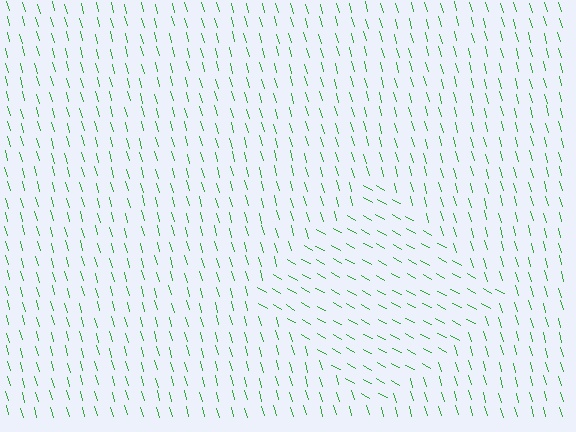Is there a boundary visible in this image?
Yes, there is a texture boundary formed by a change in line orientation.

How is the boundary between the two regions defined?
The boundary is defined purely by a change in line orientation (approximately 45 degrees difference). All lines are the same color and thickness.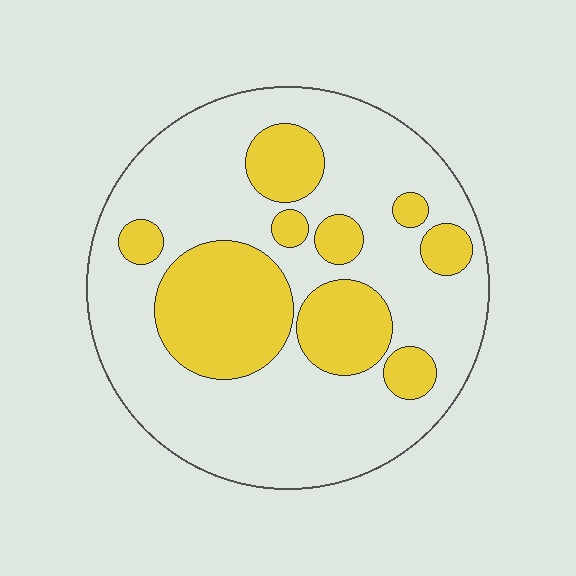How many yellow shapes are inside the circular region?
9.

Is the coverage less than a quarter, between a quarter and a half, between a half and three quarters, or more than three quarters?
Between a quarter and a half.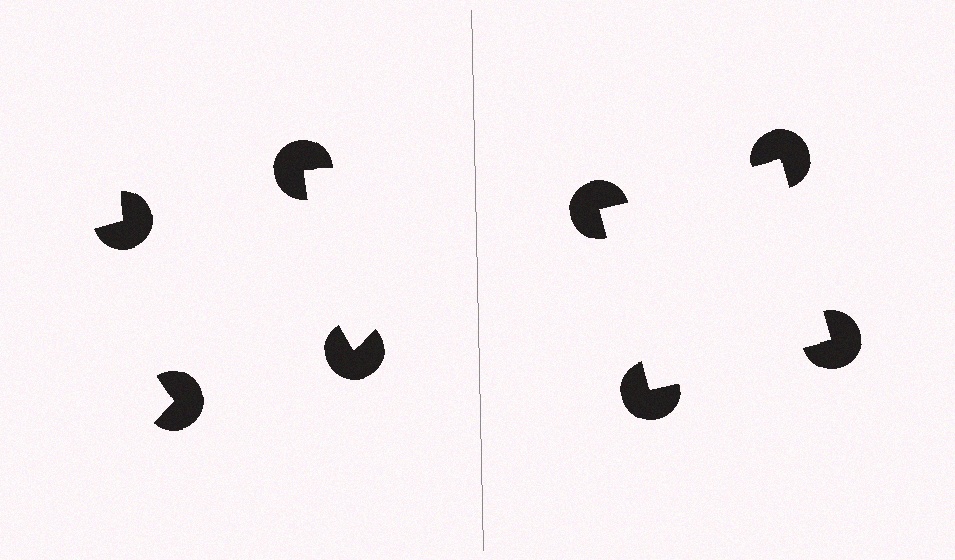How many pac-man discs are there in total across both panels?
8 — 4 on each side.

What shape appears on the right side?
An illusory square.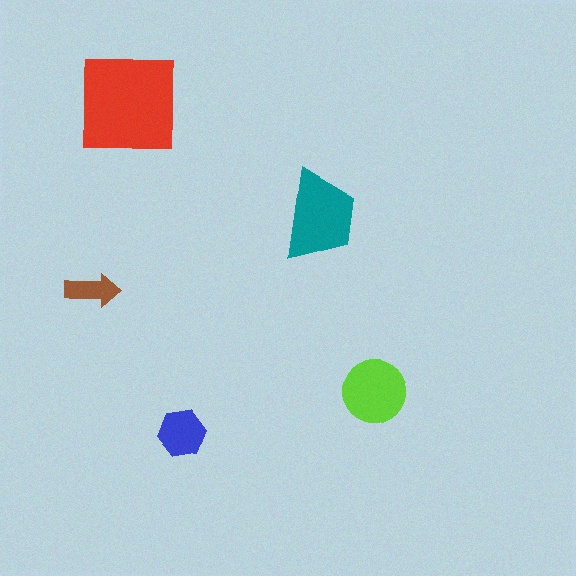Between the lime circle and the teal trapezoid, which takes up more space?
The teal trapezoid.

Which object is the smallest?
The brown arrow.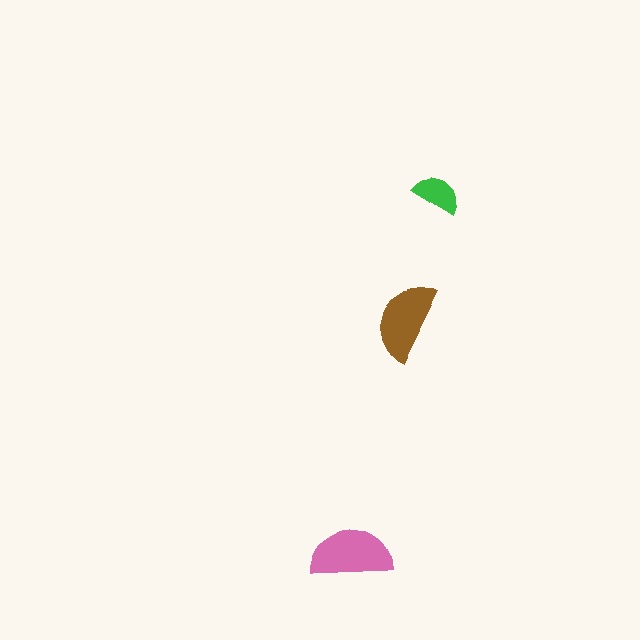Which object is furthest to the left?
The pink semicircle is leftmost.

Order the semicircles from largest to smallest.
the pink one, the brown one, the green one.